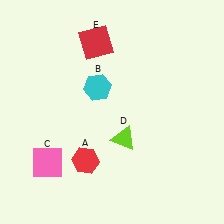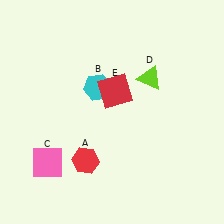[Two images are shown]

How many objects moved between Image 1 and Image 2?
2 objects moved between the two images.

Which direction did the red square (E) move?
The red square (E) moved down.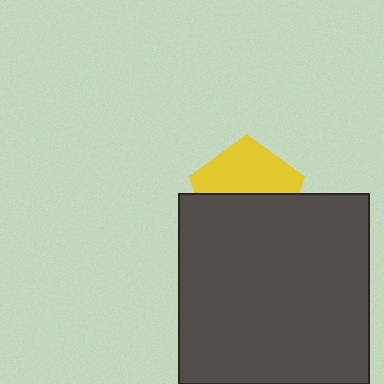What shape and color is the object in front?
The object in front is a dark gray square.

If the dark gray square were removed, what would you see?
You would see the complete yellow pentagon.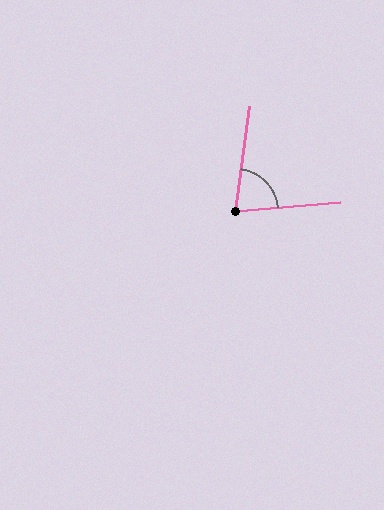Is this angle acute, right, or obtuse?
It is acute.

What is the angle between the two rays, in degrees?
Approximately 78 degrees.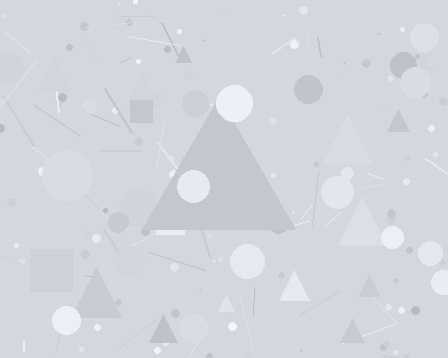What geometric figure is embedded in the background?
A triangle is embedded in the background.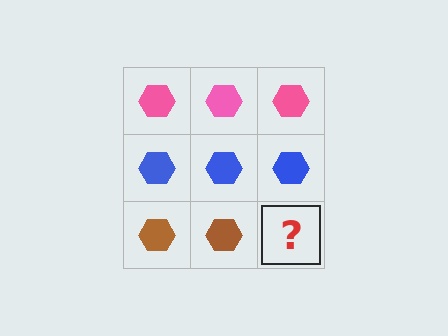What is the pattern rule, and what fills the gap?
The rule is that each row has a consistent color. The gap should be filled with a brown hexagon.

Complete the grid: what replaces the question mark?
The question mark should be replaced with a brown hexagon.